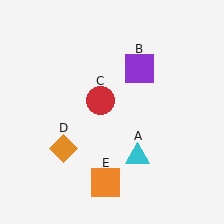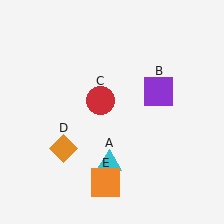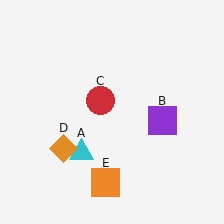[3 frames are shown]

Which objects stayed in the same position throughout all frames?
Red circle (object C) and orange diamond (object D) and orange square (object E) remained stationary.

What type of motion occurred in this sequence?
The cyan triangle (object A), purple square (object B) rotated clockwise around the center of the scene.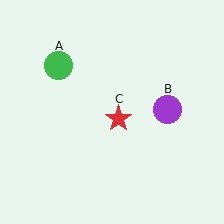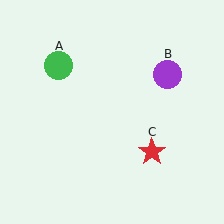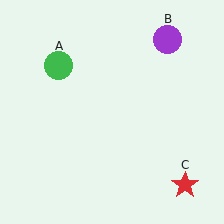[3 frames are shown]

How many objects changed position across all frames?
2 objects changed position: purple circle (object B), red star (object C).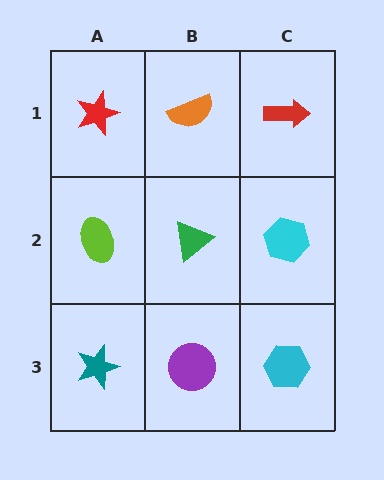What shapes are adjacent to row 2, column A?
A red star (row 1, column A), a teal star (row 3, column A), a green triangle (row 2, column B).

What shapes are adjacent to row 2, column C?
A red arrow (row 1, column C), a cyan hexagon (row 3, column C), a green triangle (row 2, column B).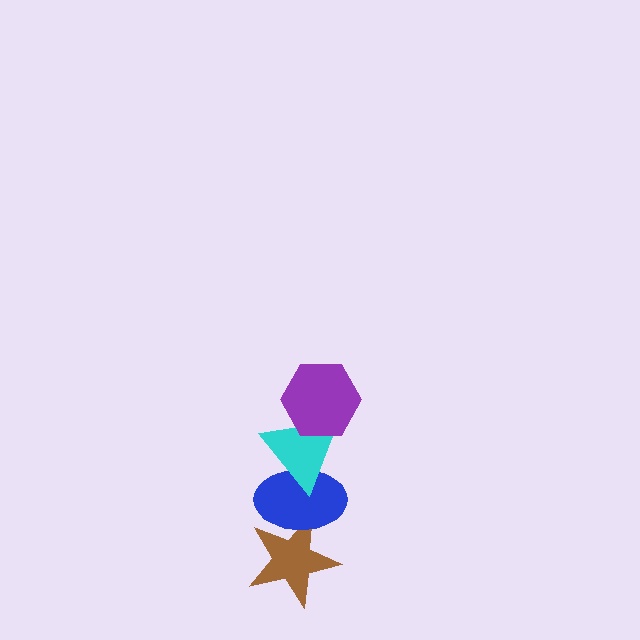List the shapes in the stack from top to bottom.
From top to bottom: the purple hexagon, the cyan triangle, the blue ellipse, the brown star.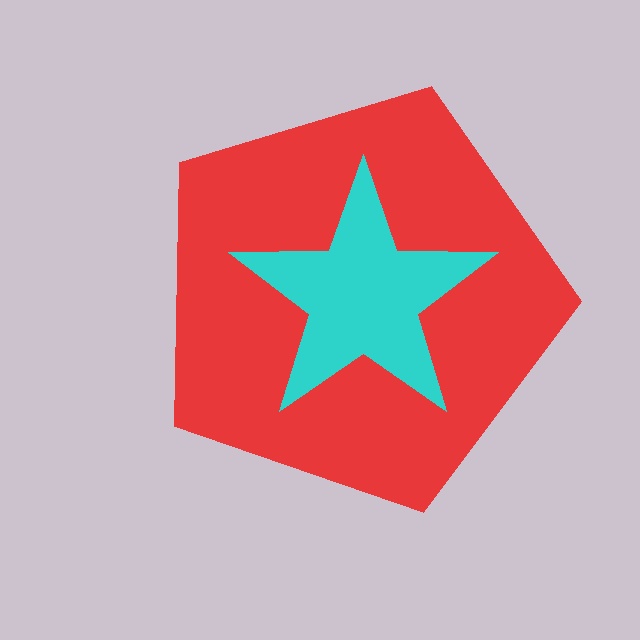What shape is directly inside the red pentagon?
The cyan star.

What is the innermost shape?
The cyan star.